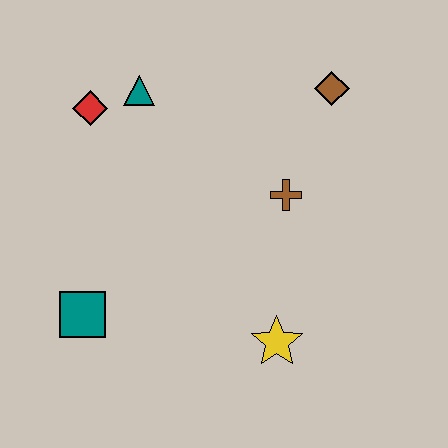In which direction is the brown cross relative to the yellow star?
The brown cross is above the yellow star.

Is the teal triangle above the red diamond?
Yes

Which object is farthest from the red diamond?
The yellow star is farthest from the red diamond.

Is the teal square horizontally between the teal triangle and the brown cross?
No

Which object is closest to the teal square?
The yellow star is closest to the teal square.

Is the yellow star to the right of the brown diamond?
No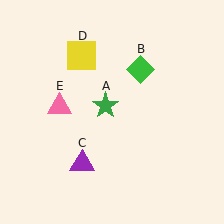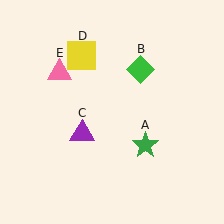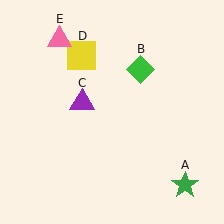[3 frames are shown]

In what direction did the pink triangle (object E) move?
The pink triangle (object E) moved up.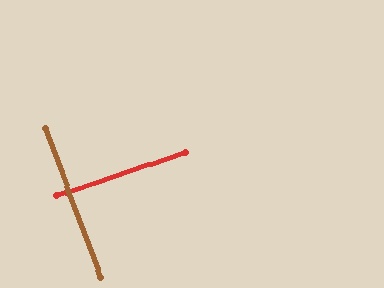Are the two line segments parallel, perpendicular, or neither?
Perpendicular — they meet at approximately 88°.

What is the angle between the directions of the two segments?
Approximately 88 degrees.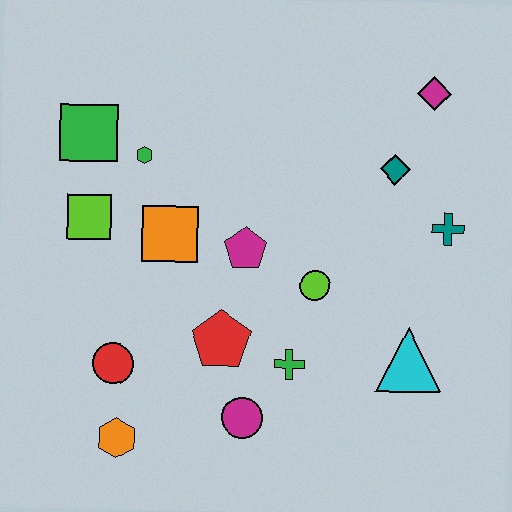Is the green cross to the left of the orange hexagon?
No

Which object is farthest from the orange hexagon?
The magenta diamond is farthest from the orange hexagon.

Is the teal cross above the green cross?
Yes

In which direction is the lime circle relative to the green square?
The lime circle is to the right of the green square.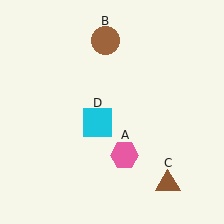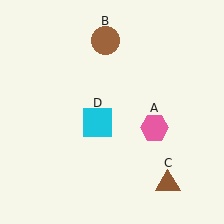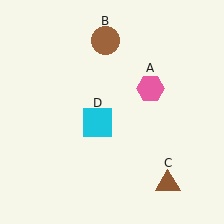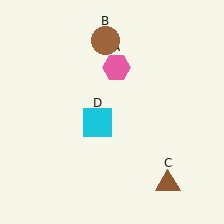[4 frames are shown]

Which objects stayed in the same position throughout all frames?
Brown circle (object B) and brown triangle (object C) and cyan square (object D) remained stationary.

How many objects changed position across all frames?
1 object changed position: pink hexagon (object A).